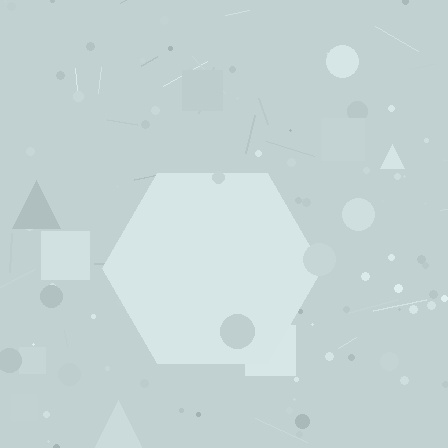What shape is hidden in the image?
A hexagon is hidden in the image.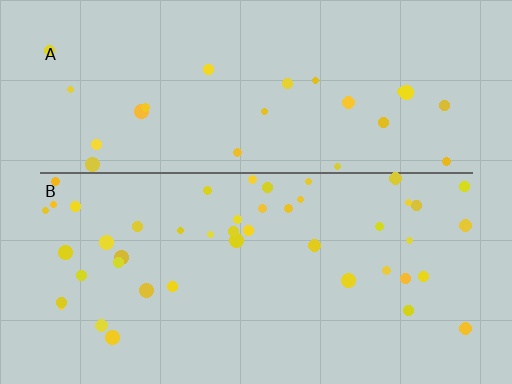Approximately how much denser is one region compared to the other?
Approximately 1.8× — region B over region A.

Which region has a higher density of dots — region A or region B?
B (the bottom).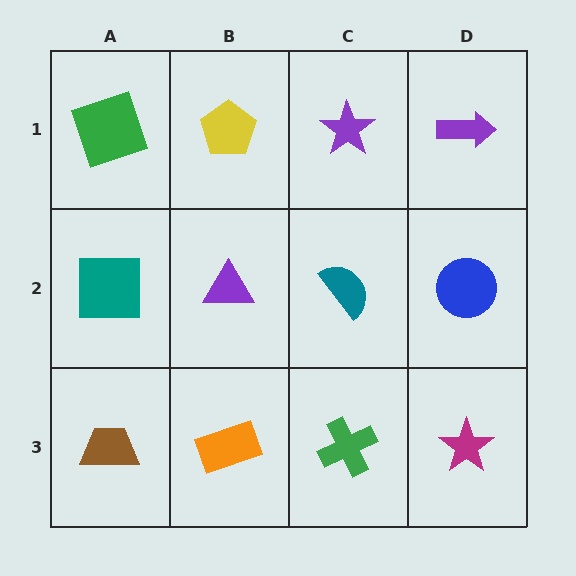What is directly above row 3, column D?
A blue circle.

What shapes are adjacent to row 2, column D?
A purple arrow (row 1, column D), a magenta star (row 3, column D), a teal semicircle (row 2, column C).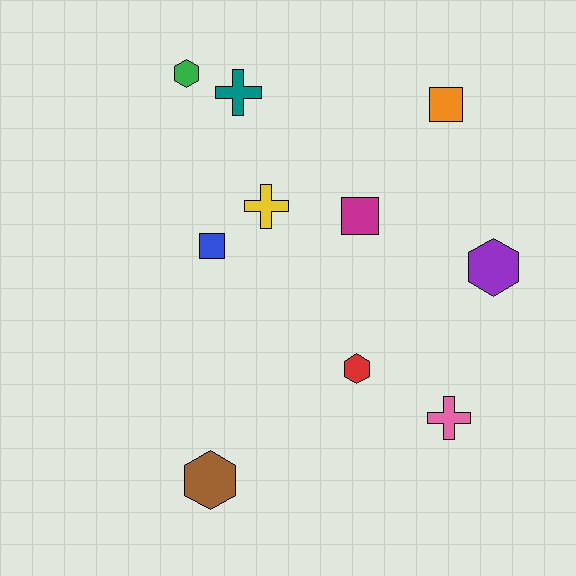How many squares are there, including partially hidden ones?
There are 3 squares.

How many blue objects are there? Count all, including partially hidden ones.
There is 1 blue object.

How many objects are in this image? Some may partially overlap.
There are 10 objects.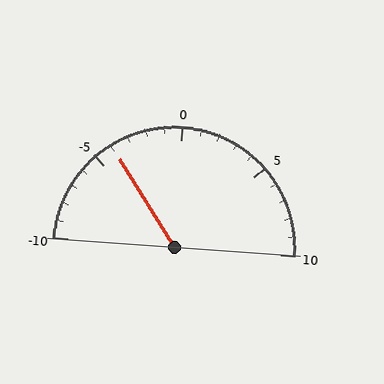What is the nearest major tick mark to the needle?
The nearest major tick mark is -5.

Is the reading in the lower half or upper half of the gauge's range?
The reading is in the lower half of the range (-10 to 10).